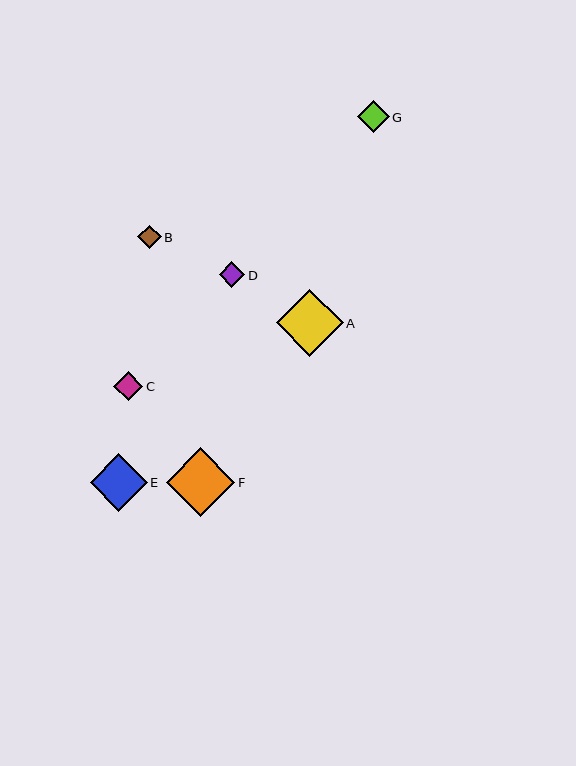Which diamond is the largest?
Diamond F is the largest with a size of approximately 69 pixels.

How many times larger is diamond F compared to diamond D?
Diamond F is approximately 2.7 times the size of diamond D.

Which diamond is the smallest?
Diamond B is the smallest with a size of approximately 24 pixels.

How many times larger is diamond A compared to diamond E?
Diamond A is approximately 1.2 times the size of diamond E.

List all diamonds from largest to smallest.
From largest to smallest: F, A, E, G, C, D, B.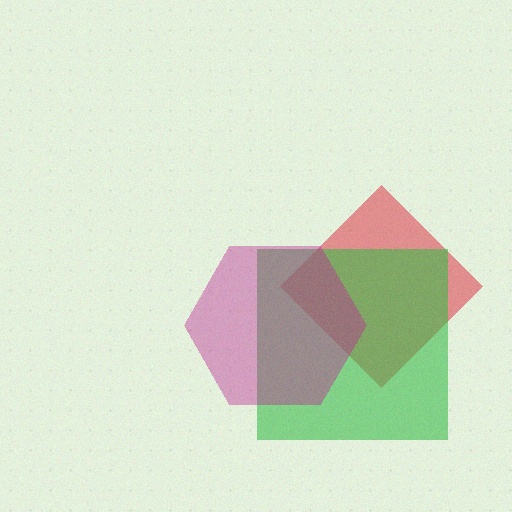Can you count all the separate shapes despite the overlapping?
Yes, there are 3 separate shapes.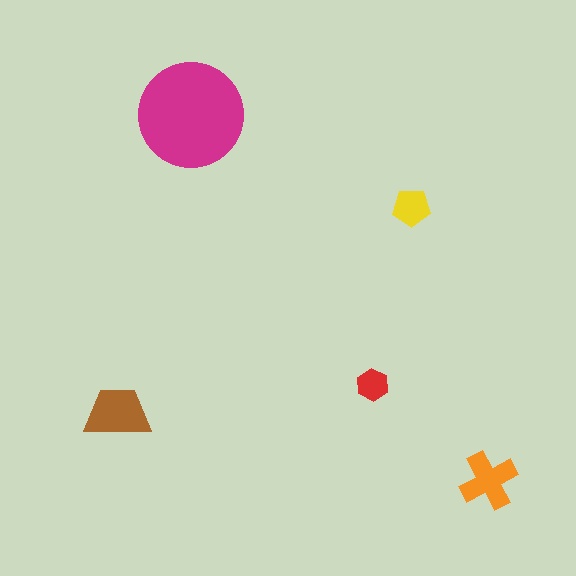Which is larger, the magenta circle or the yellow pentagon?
The magenta circle.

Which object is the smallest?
The red hexagon.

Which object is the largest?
The magenta circle.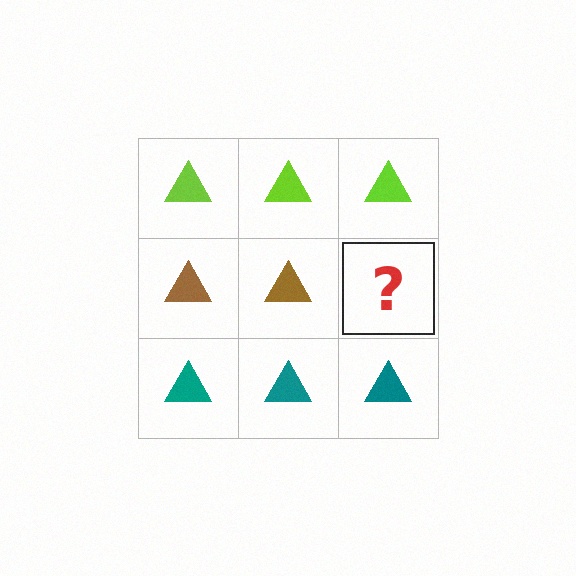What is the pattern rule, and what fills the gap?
The rule is that each row has a consistent color. The gap should be filled with a brown triangle.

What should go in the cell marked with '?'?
The missing cell should contain a brown triangle.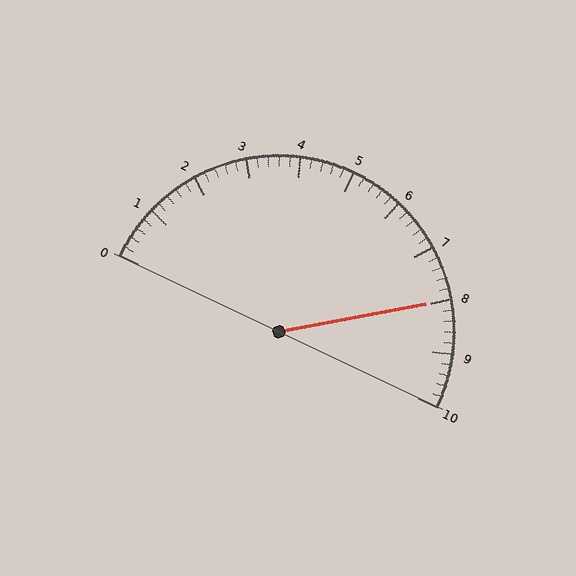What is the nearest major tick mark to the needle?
The nearest major tick mark is 8.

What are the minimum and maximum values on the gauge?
The gauge ranges from 0 to 10.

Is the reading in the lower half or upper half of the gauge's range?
The reading is in the upper half of the range (0 to 10).